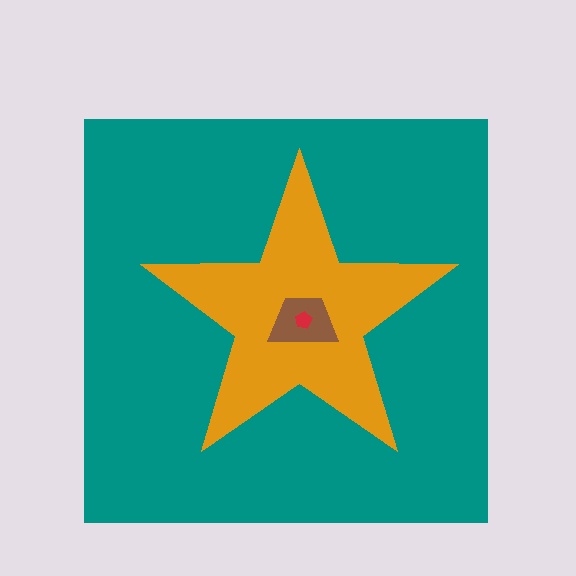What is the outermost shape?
The teal square.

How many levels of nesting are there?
4.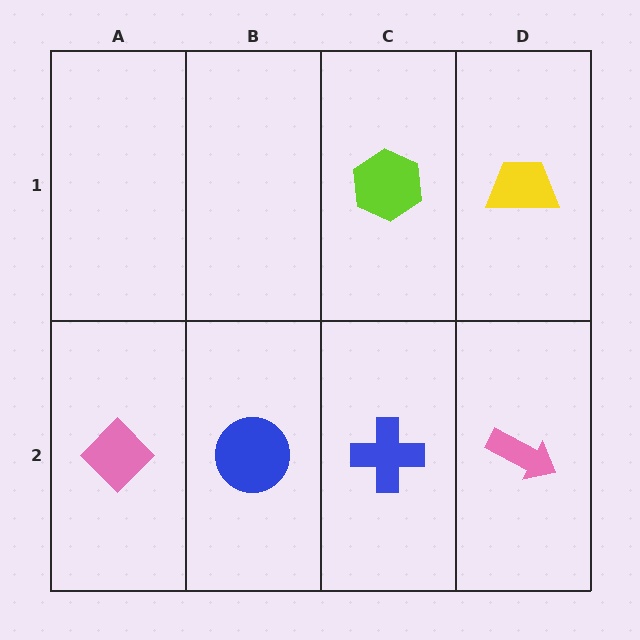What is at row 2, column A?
A pink diamond.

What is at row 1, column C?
A lime hexagon.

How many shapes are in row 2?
4 shapes.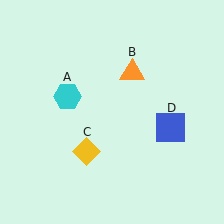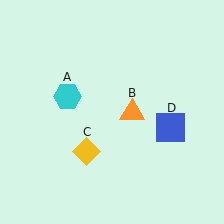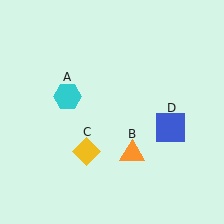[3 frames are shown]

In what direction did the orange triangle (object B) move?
The orange triangle (object B) moved down.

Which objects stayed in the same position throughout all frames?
Cyan hexagon (object A) and yellow diamond (object C) and blue square (object D) remained stationary.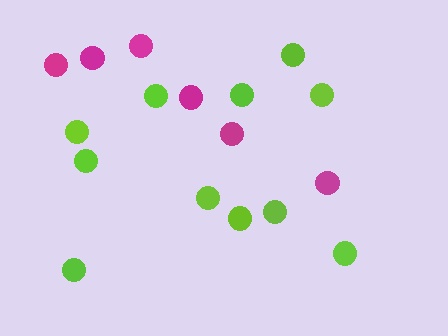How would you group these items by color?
There are 2 groups: one group of lime circles (11) and one group of magenta circles (6).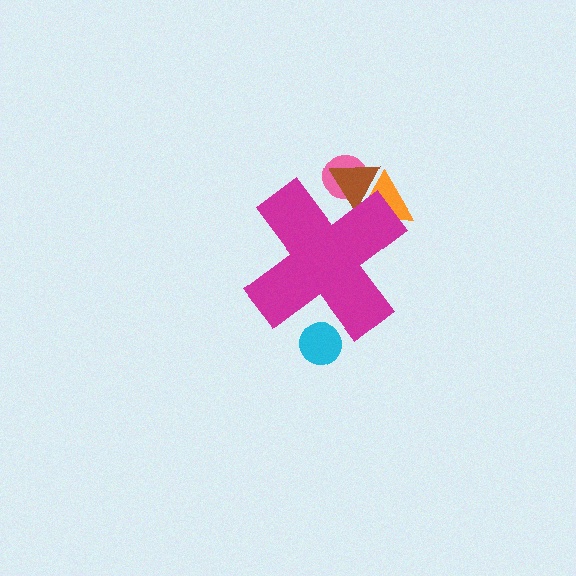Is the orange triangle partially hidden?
Yes, the orange triangle is partially hidden behind the magenta cross.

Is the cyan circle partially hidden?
Yes, the cyan circle is partially hidden behind the magenta cross.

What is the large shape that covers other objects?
A magenta cross.